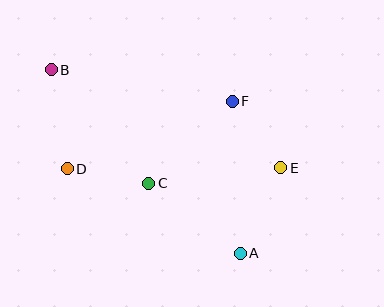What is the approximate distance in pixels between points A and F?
The distance between A and F is approximately 152 pixels.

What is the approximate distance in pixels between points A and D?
The distance between A and D is approximately 192 pixels.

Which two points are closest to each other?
Points E and F are closest to each other.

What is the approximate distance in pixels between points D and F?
The distance between D and F is approximately 179 pixels.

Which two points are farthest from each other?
Points A and B are farthest from each other.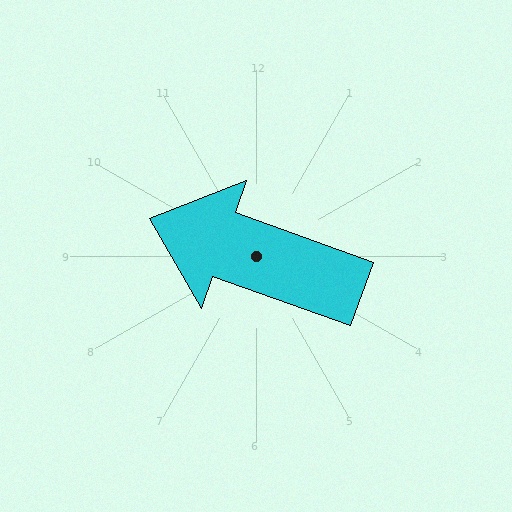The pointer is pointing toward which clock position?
Roughly 10 o'clock.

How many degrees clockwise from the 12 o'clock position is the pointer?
Approximately 290 degrees.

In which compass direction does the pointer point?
West.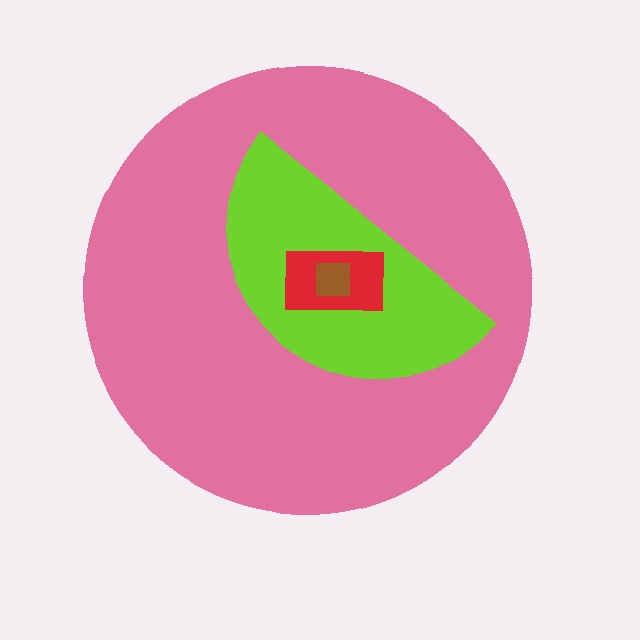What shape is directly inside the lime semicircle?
The red rectangle.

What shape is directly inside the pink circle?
The lime semicircle.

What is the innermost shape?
The brown square.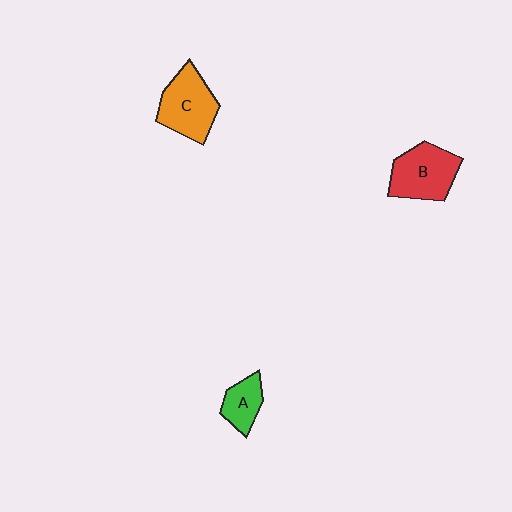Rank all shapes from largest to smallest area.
From largest to smallest: C (orange), B (red), A (green).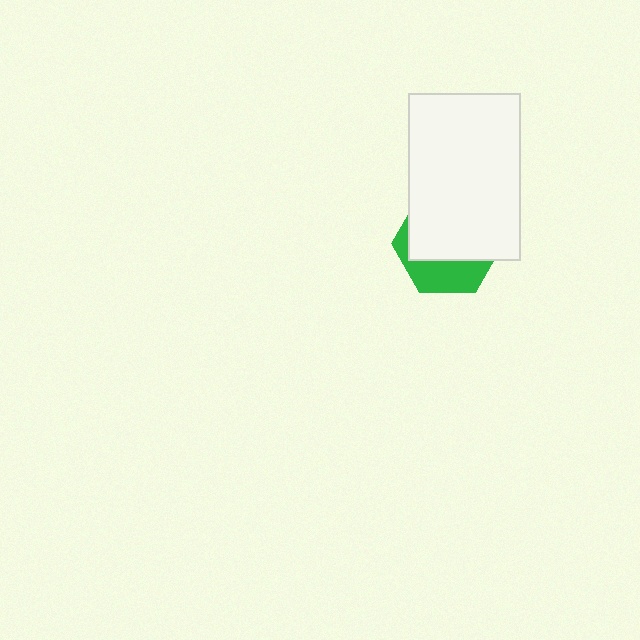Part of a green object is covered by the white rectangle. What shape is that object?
It is a hexagon.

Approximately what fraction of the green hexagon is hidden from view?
Roughly 66% of the green hexagon is hidden behind the white rectangle.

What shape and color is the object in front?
The object in front is a white rectangle.